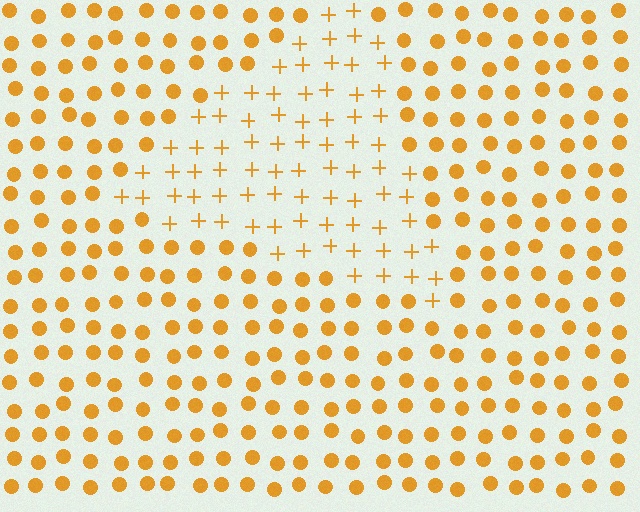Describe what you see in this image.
The image is filled with small orange elements arranged in a uniform grid. A triangle-shaped region contains plus signs, while the surrounding area contains circles. The boundary is defined purely by the change in element shape.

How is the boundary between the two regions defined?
The boundary is defined by a change in element shape: plus signs inside vs. circles outside. All elements share the same color and spacing.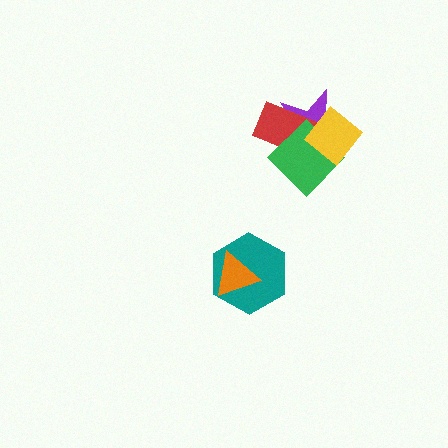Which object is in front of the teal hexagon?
The orange triangle is in front of the teal hexagon.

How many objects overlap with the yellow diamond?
3 objects overlap with the yellow diamond.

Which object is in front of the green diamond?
The yellow diamond is in front of the green diamond.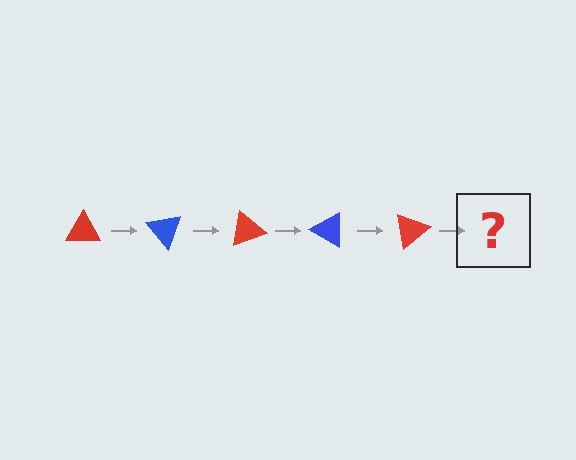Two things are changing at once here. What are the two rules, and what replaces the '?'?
The two rules are that it rotates 50 degrees each step and the color cycles through red and blue. The '?' should be a blue triangle, rotated 250 degrees from the start.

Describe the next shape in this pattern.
It should be a blue triangle, rotated 250 degrees from the start.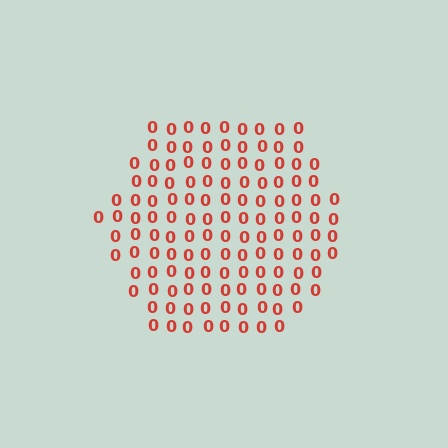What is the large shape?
The large shape is a hexagon.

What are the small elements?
The small elements are digit 0's.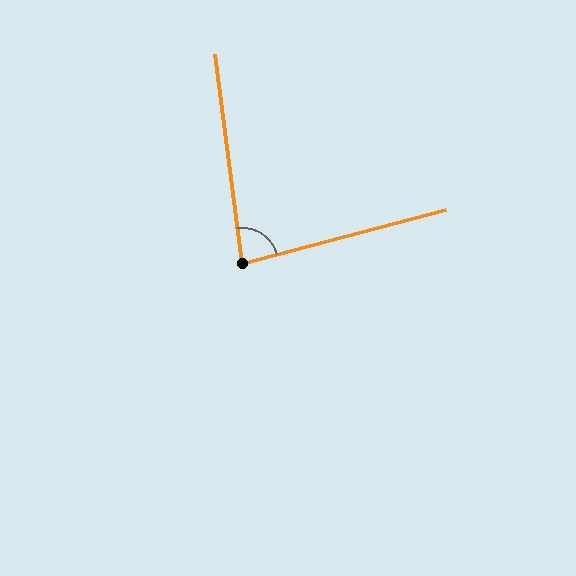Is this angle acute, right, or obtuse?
It is acute.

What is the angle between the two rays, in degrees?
Approximately 82 degrees.